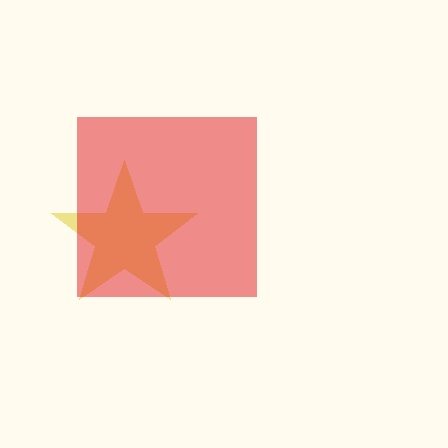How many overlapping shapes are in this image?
There are 2 overlapping shapes in the image.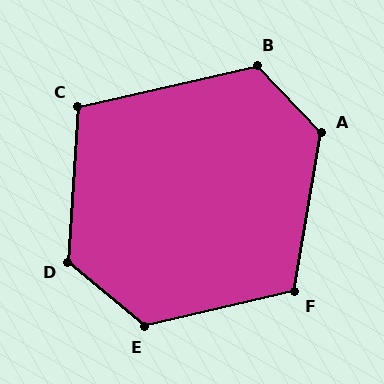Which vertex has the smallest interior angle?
C, at approximately 107 degrees.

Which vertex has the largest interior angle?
E, at approximately 127 degrees.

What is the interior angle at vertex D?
Approximately 126 degrees (obtuse).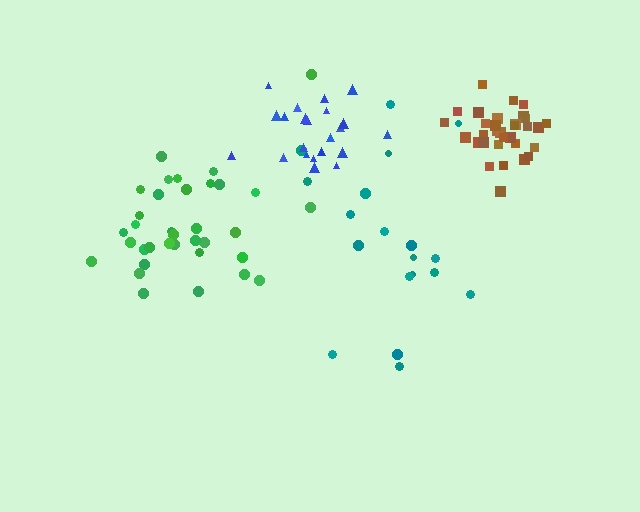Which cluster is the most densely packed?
Brown.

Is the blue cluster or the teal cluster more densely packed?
Blue.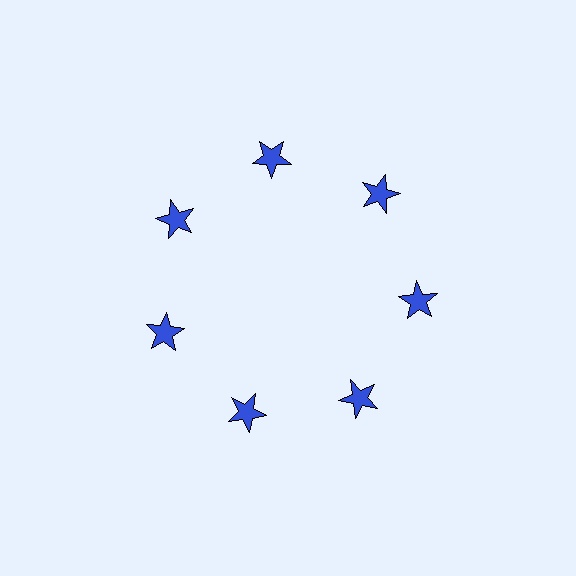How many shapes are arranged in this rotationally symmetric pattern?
There are 7 shapes, arranged in 7 groups of 1.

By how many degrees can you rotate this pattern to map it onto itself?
The pattern maps onto itself every 51 degrees of rotation.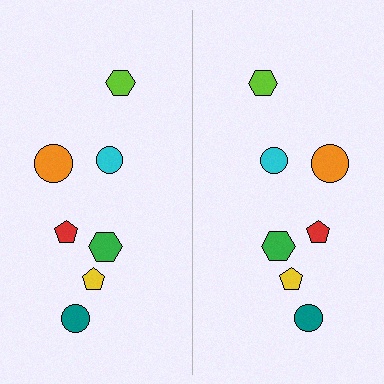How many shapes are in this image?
There are 14 shapes in this image.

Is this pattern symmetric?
Yes, this pattern has bilateral (reflection) symmetry.